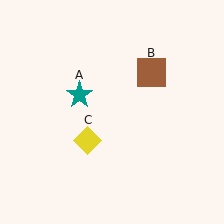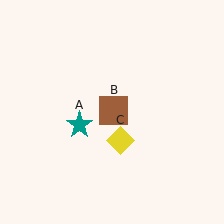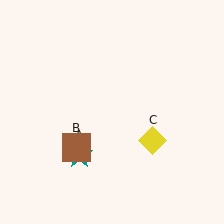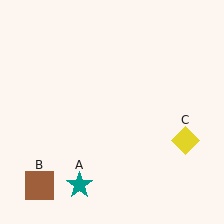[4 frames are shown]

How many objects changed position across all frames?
3 objects changed position: teal star (object A), brown square (object B), yellow diamond (object C).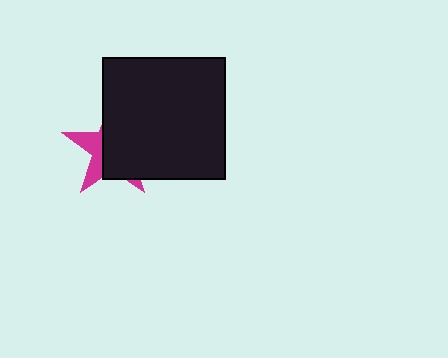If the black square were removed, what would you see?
You would see the complete magenta star.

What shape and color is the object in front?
The object in front is a black square.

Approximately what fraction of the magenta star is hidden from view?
Roughly 67% of the magenta star is hidden behind the black square.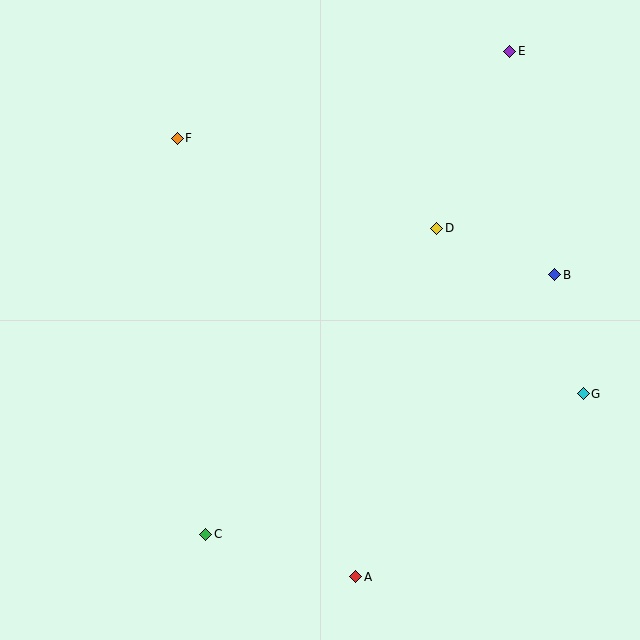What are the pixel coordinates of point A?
Point A is at (356, 577).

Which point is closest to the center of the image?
Point D at (437, 228) is closest to the center.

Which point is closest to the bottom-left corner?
Point C is closest to the bottom-left corner.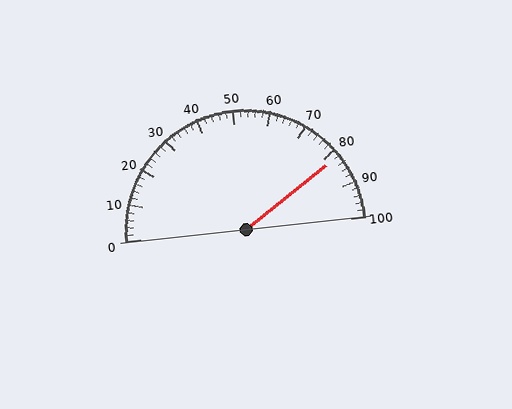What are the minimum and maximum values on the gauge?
The gauge ranges from 0 to 100.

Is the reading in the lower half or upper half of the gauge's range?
The reading is in the upper half of the range (0 to 100).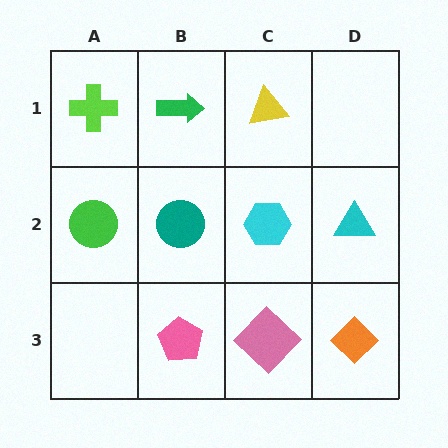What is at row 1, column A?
A lime cross.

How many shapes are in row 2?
4 shapes.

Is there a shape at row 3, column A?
No, that cell is empty.